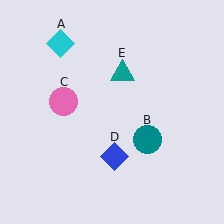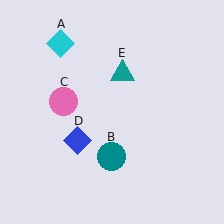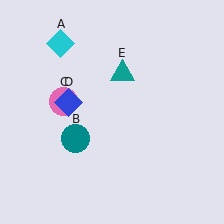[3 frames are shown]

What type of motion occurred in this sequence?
The teal circle (object B), blue diamond (object D) rotated clockwise around the center of the scene.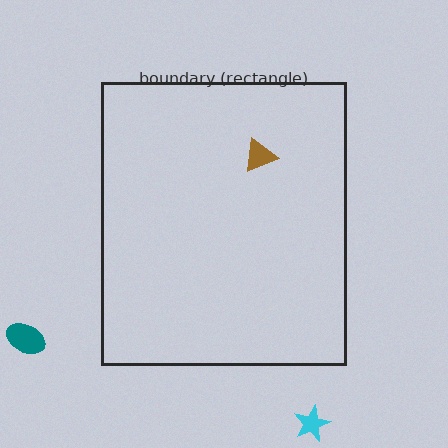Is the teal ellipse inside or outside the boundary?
Outside.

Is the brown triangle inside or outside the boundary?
Inside.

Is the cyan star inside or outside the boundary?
Outside.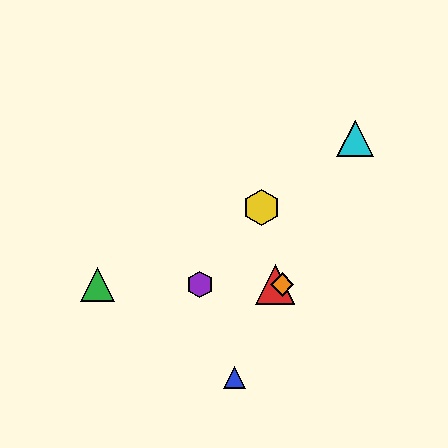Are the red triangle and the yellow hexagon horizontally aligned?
No, the red triangle is at y≈285 and the yellow hexagon is at y≈208.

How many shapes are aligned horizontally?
4 shapes (the red triangle, the green triangle, the purple hexagon, the orange diamond) are aligned horizontally.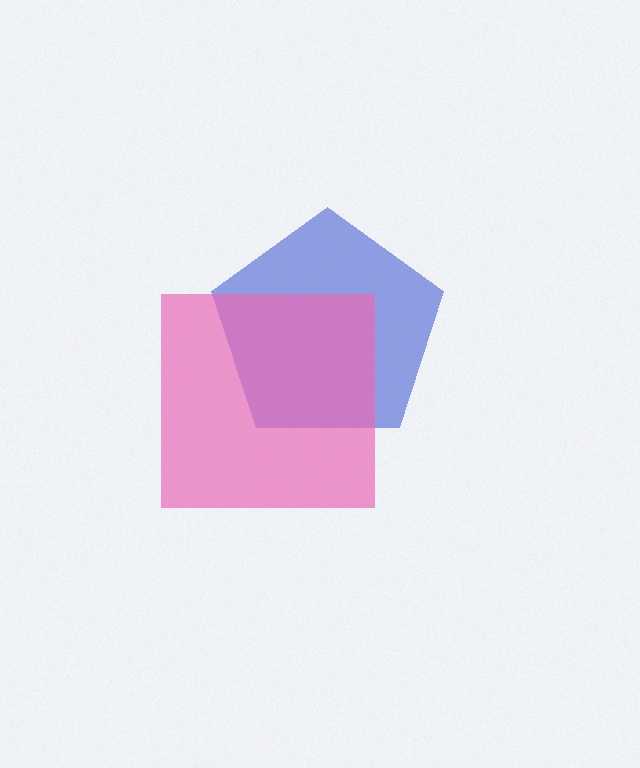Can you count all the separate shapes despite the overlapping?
Yes, there are 2 separate shapes.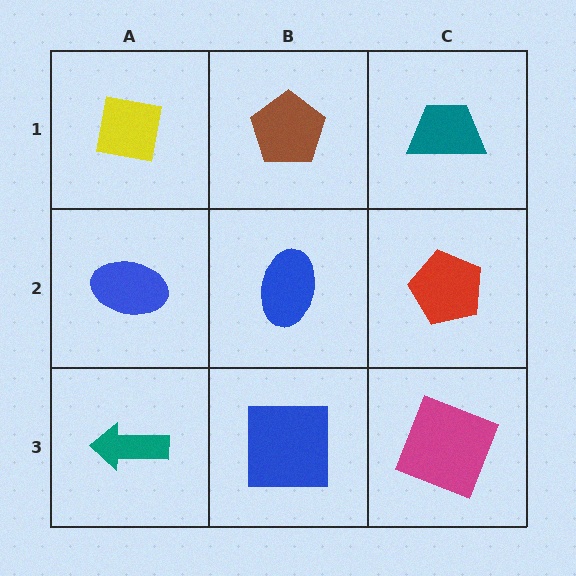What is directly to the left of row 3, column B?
A teal arrow.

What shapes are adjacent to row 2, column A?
A yellow square (row 1, column A), a teal arrow (row 3, column A), a blue ellipse (row 2, column B).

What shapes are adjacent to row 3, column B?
A blue ellipse (row 2, column B), a teal arrow (row 3, column A), a magenta square (row 3, column C).